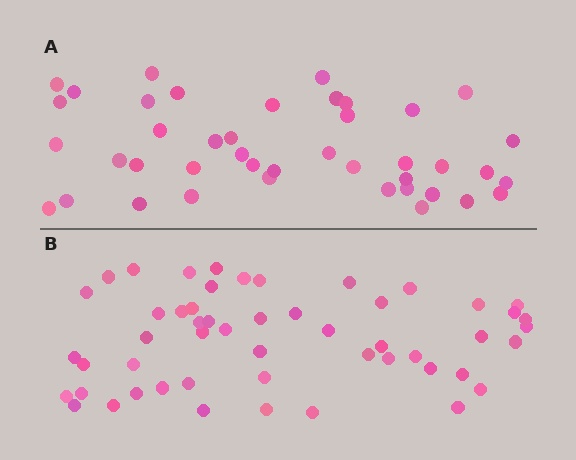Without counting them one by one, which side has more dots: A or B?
Region B (the bottom region) has more dots.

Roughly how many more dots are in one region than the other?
Region B has roughly 10 or so more dots than region A.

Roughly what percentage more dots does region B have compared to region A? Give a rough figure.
About 25% more.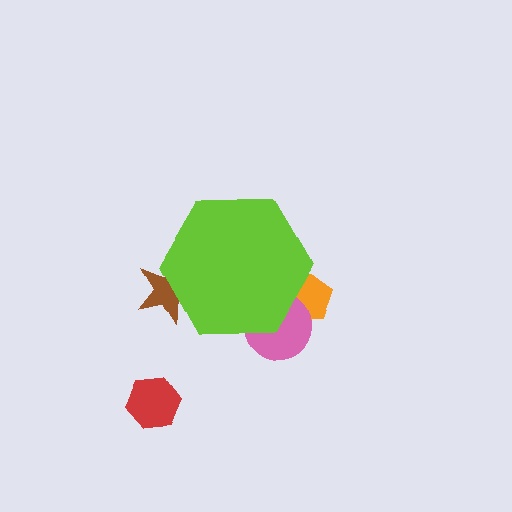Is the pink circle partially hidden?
Yes, the pink circle is partially hidden behind the lime hexagon.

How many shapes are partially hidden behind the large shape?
3 shapes are partially hidden.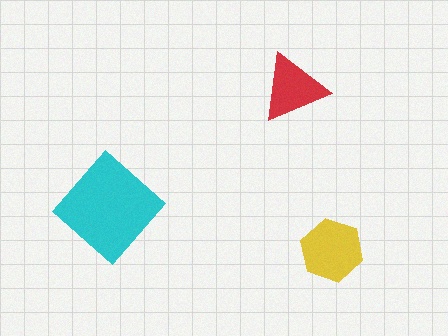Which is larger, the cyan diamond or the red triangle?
The cyan diamond.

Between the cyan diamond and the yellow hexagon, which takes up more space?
The cyan diamond.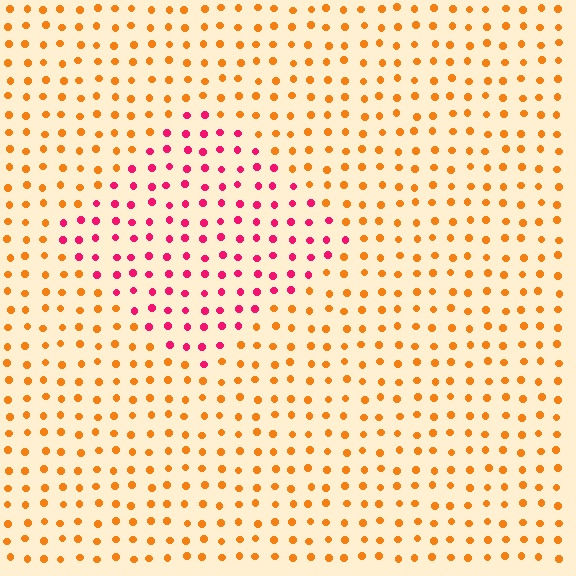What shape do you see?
I see a diamond.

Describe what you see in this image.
The image is filled with small orange elements in a uniform arrangement. A diamond-shaped region is visible where the elements are tinted to a slightly different hue, forming a subtle color boundary.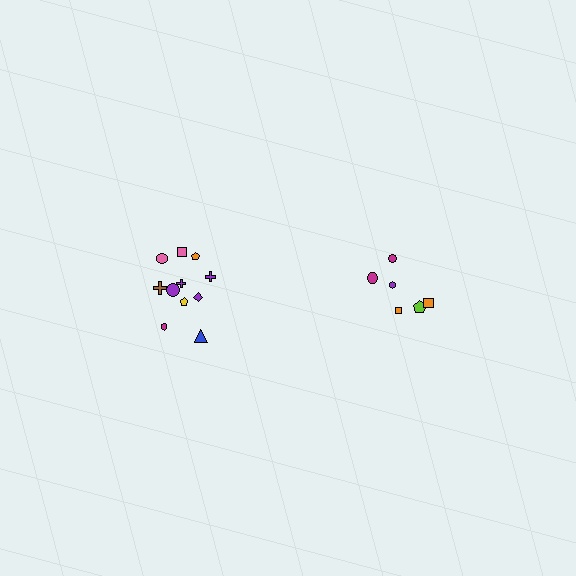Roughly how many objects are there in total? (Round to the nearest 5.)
Roughly 20 objects in total.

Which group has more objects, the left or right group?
The left group.